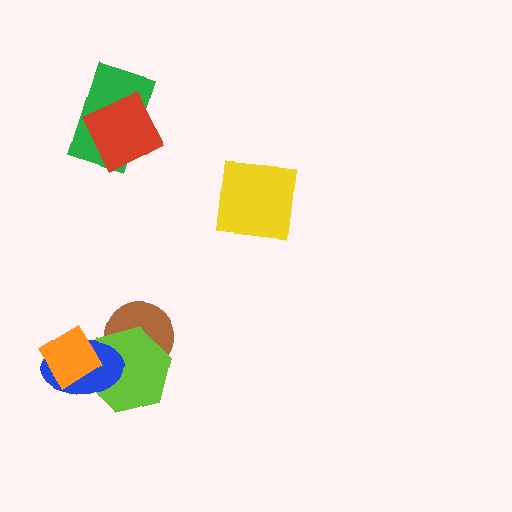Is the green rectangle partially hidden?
Yes, it is partially covered by another shape.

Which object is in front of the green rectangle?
The red square is in front of the green rectangle.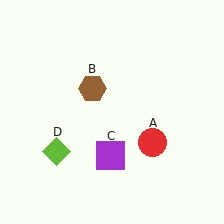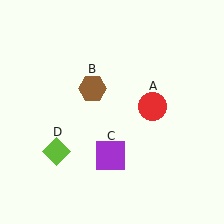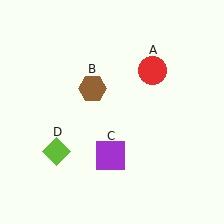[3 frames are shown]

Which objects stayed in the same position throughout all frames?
Brown hexagon (object B) and purple square (object C) and lime diamond (object D) remained stationary.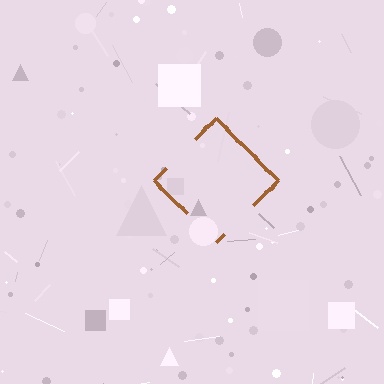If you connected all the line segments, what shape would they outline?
They would outline a diamond.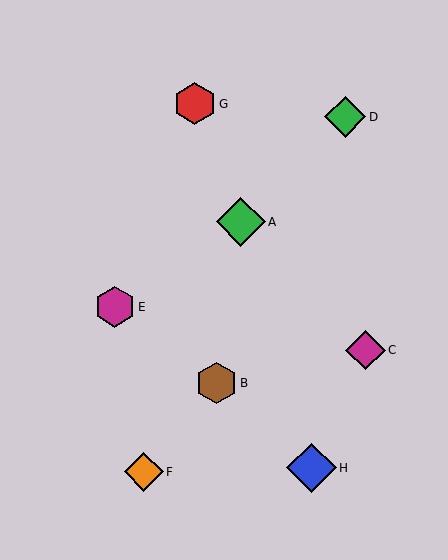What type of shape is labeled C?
Shape C is a magenta diamond.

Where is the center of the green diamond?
The center of the green diamond is at (345, 117).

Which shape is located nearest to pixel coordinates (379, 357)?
The magenta diamond (labeled C) at (366, 350) is nearest to that location.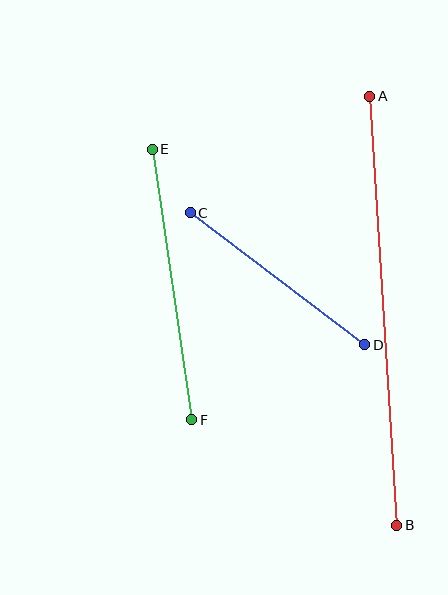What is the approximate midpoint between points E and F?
The midpoint is at approximately (172, 285) pixels.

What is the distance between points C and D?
The distance is approximately 219 pixels.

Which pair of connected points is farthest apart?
Points A and B are farthest apart.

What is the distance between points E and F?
The distance is approximately 274 pixels.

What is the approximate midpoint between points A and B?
The midpoint is at approximately (383, 311) pixels.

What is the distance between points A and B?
The distance is approximately 430 pixels.